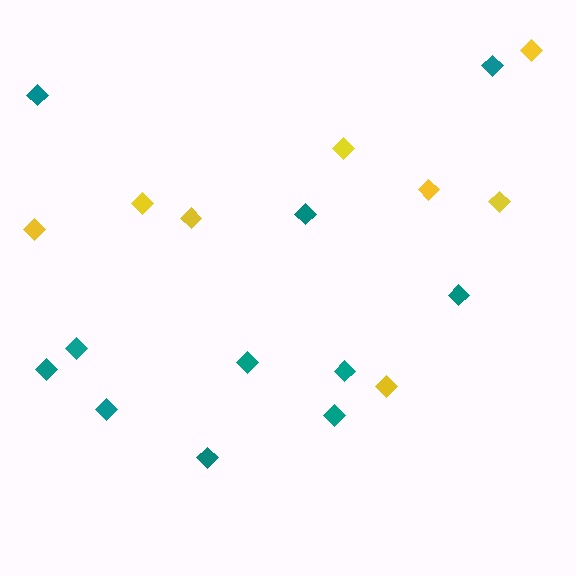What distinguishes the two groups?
There are 2 groups: one group of yellow diamonds (8) and one group of teal diamonds (11).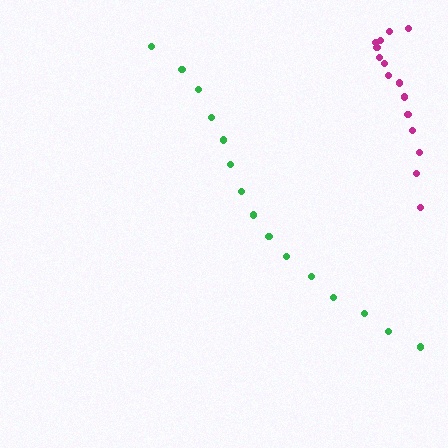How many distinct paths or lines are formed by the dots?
There are 2 distinct paths.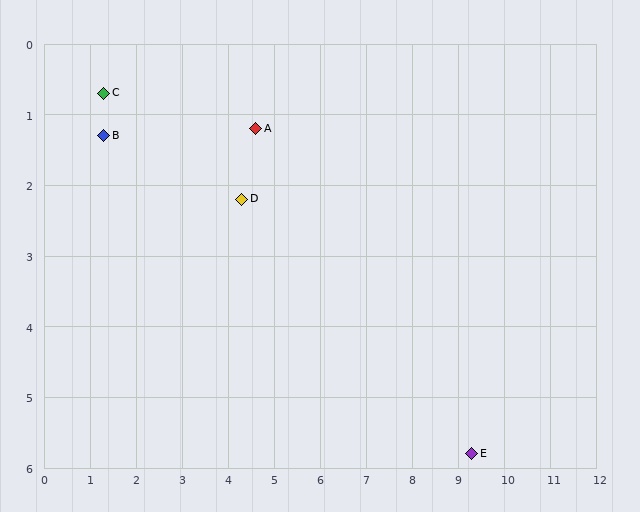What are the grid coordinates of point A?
Point A is at approximately (4.6, 1.2).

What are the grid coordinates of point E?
Point E is at approximately (9.3, 5.8).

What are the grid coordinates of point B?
Point B is at approximately (1.3, 1.3).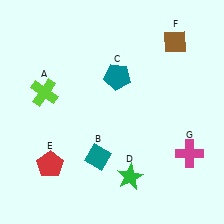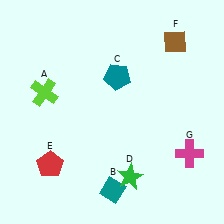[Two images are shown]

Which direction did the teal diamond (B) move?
The teal diamond (B) moved down.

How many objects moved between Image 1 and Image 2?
1 object moved between the two images.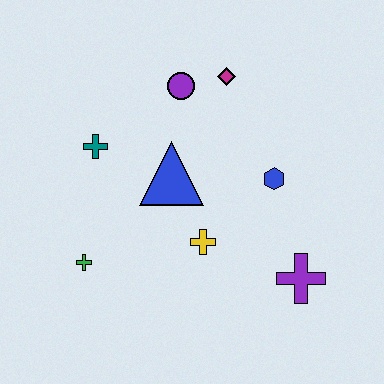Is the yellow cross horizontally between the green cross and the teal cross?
No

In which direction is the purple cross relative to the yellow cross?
The purple cross is to the right of the yellow cross.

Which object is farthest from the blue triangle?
The purple cross is farthest from the blue triangle.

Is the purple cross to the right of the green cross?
Yes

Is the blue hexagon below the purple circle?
Yes